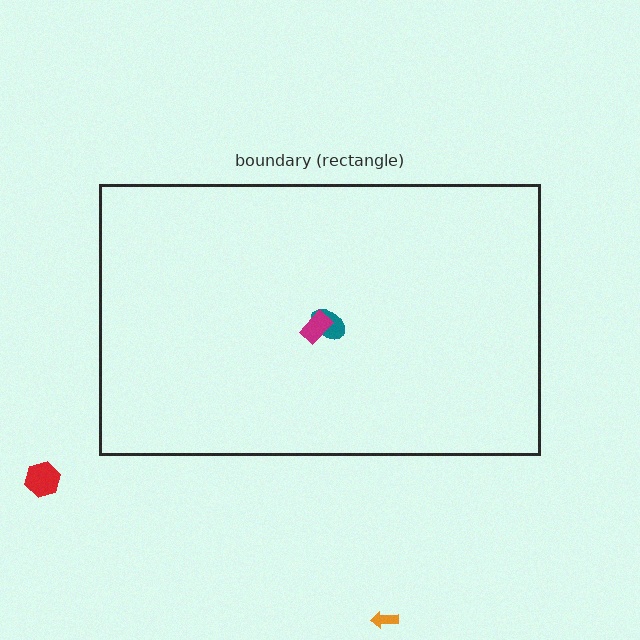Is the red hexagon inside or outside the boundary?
Outside.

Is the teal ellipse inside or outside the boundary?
Inside.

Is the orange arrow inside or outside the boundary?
Outside.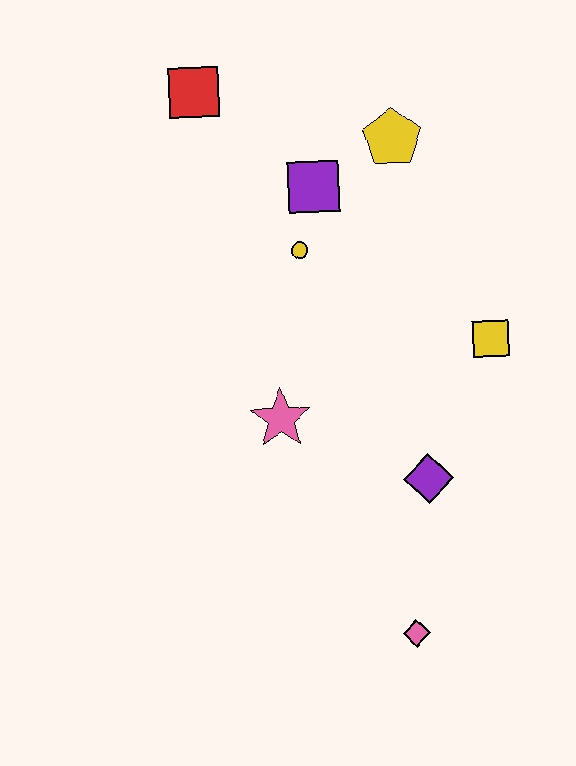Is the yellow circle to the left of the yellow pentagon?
Yes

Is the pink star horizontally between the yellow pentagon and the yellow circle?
No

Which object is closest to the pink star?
The purple diamond is closest to the pink star.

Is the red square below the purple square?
No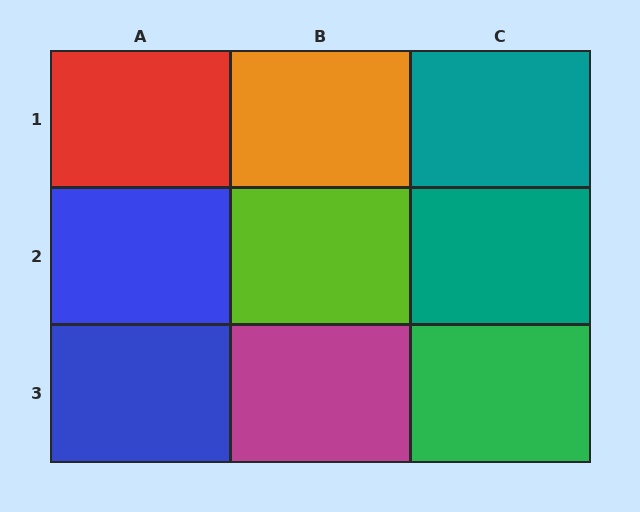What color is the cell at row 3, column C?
Green.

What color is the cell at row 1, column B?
Orange.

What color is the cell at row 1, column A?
Red.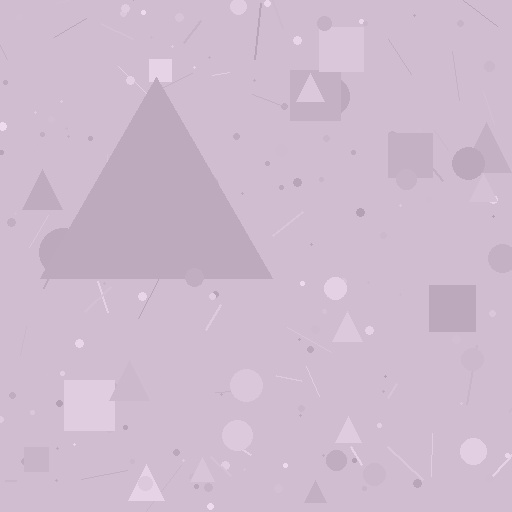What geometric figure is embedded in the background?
A triangle is embedded in the background.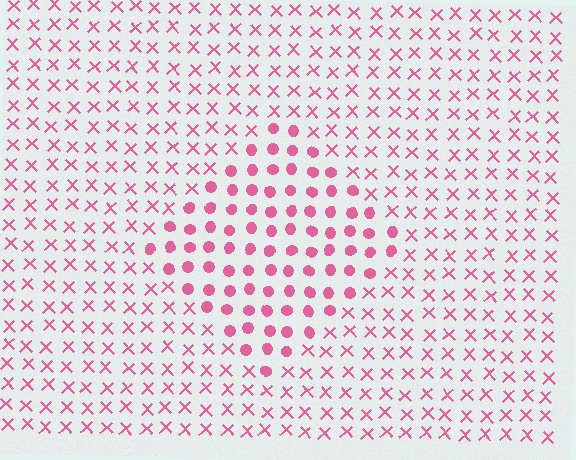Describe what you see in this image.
The image is filled with small pink elements arranged in a uniform grid. A diamond-shaped region contains circles, while the surrounding area contains X marks. The boundary is defined purely by the change in element shape.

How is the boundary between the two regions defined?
The boundary is defined by a change in element shape: circles inside vs. X marks outside. All elements share the same color and spacing.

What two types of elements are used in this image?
The image uses circles inside the diamond region and X marks outside it.